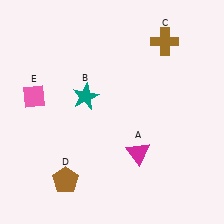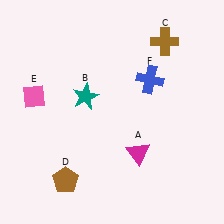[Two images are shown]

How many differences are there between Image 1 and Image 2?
There is 1 difference between the two images.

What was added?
A blue cross (F) was added in Image 2.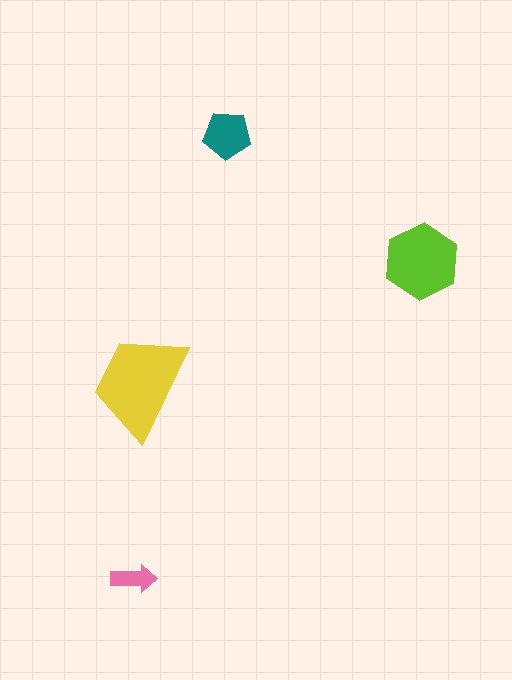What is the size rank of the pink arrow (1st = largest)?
4th.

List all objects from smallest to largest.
The pink arrow, the teal pentagon, the lime hexagon, the yellow trapezoid.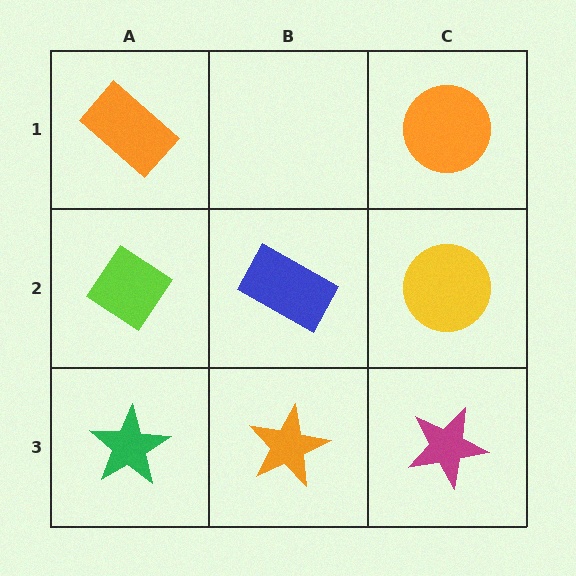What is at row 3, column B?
An orange star.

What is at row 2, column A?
A lime diamond.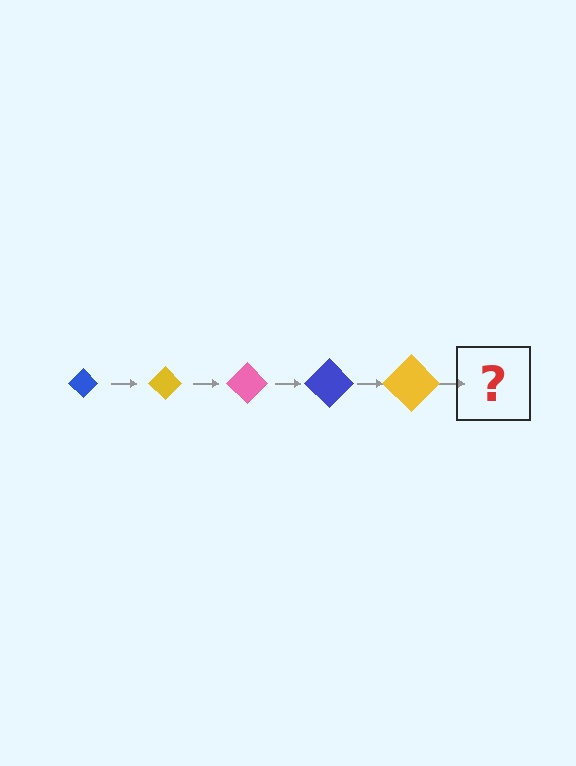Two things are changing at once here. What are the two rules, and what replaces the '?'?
The two rules are that the diamond grows larger each step and the color cycles through blue, yellow, and pink. The '?' should be a pink diamond, larger than the previous one.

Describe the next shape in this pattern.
It should be a pink diamond, larger than the previous one.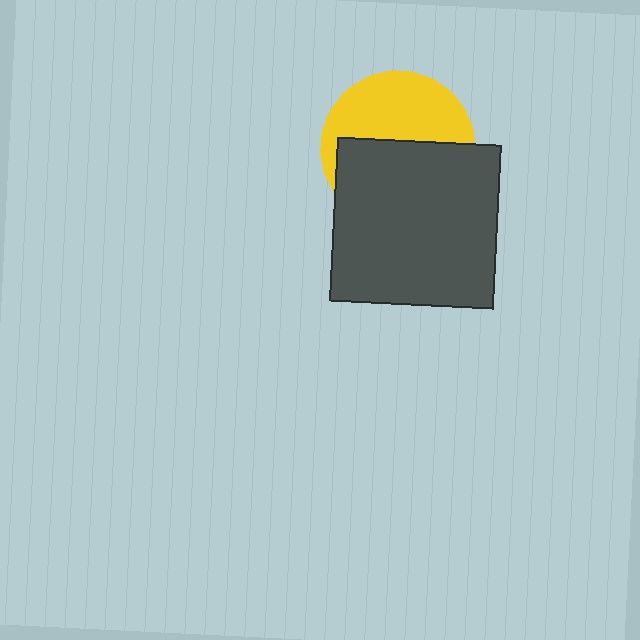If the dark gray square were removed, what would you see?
You would see the complete yellow circle.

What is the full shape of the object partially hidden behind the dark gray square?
The partially hidden object is a yellow circle.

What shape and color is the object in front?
The object in front is a dark gray square.